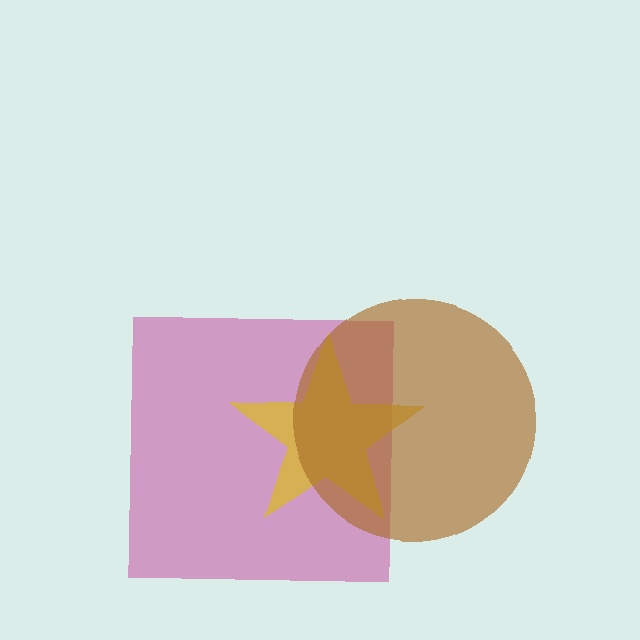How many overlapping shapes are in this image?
There are 3 overlapping shapes in the image.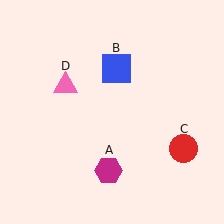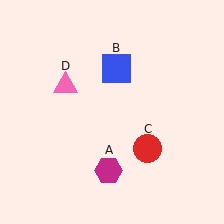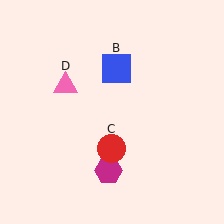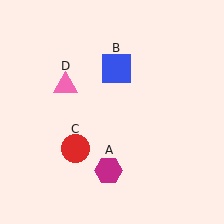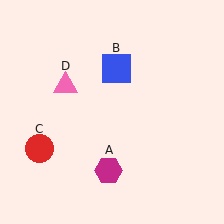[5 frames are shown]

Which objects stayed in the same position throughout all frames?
Magenta hexagon (object A) and blue square (object B) and pink triangle (object D) remained stationary.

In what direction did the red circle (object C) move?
The red circle (object C) moved left.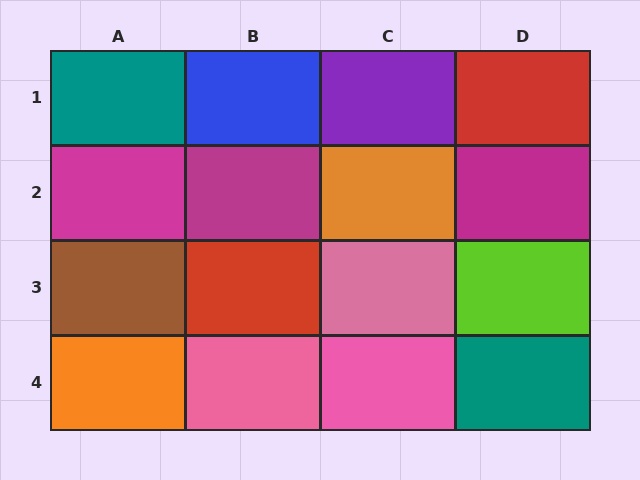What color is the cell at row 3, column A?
Brown.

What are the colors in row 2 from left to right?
Magenta, magenta, orange, magenta.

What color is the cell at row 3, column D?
Lime.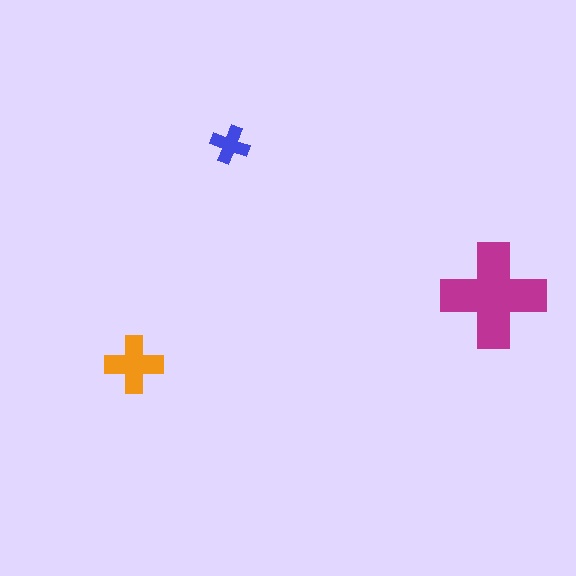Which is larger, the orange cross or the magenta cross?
The magenta one.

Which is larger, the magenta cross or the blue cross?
The magenta one.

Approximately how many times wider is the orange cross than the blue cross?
About 1.5 times wider.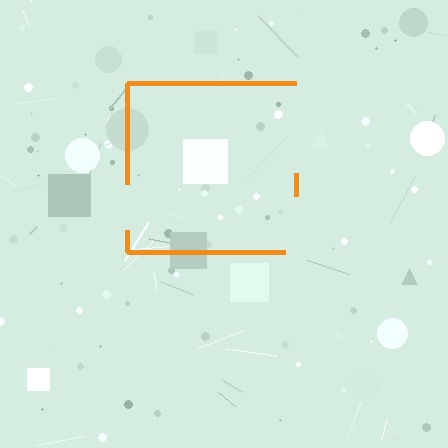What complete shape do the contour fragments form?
The contour fragments form a square.